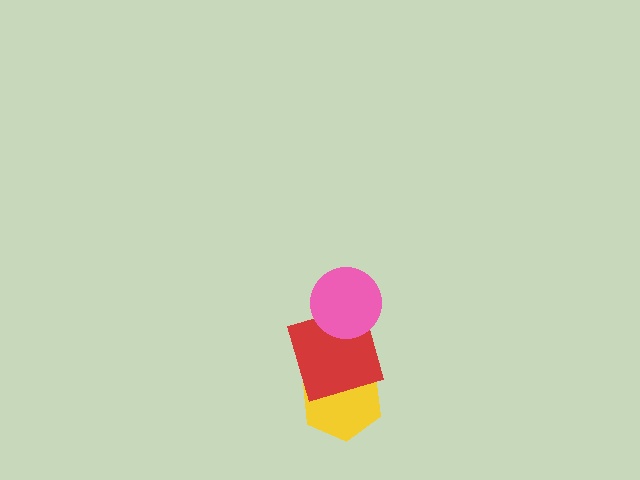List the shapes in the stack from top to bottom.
From top to bottom: the pink circle, the red square, the yellow hexagon.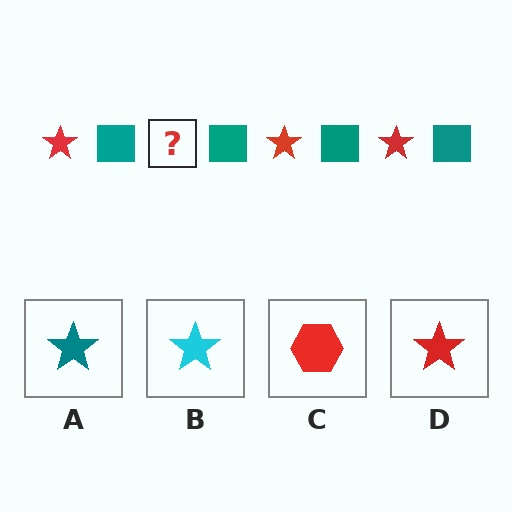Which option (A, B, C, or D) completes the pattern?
D.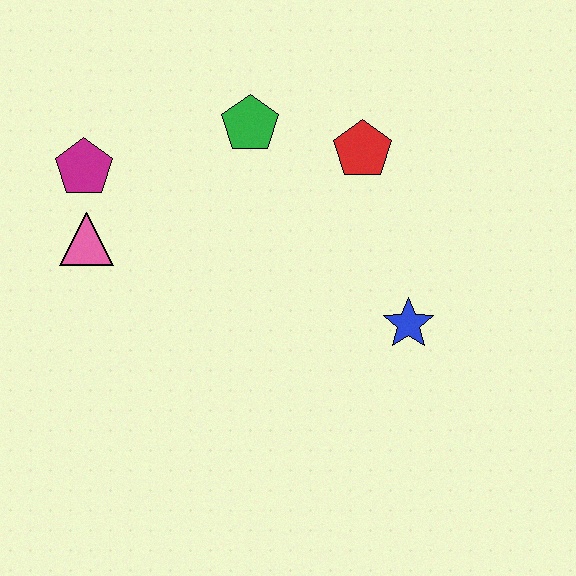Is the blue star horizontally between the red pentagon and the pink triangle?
No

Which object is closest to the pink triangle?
The magenta pentagon is closest to the pink triangle.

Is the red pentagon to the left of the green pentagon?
No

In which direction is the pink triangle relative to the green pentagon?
The pink triangle is to the left of the green pentagon.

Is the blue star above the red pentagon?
No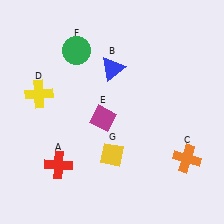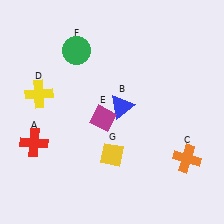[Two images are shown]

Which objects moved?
The objects that moved are: the red cross (A), the blue triangle (B).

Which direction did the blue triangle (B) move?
The blue triangle (B) moved down.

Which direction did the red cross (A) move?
The red cross (A) moved left.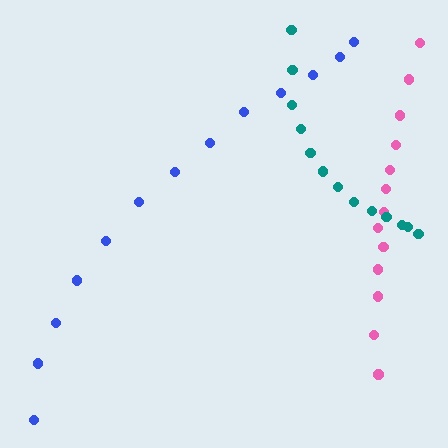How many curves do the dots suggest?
There are 3 distinct paths.